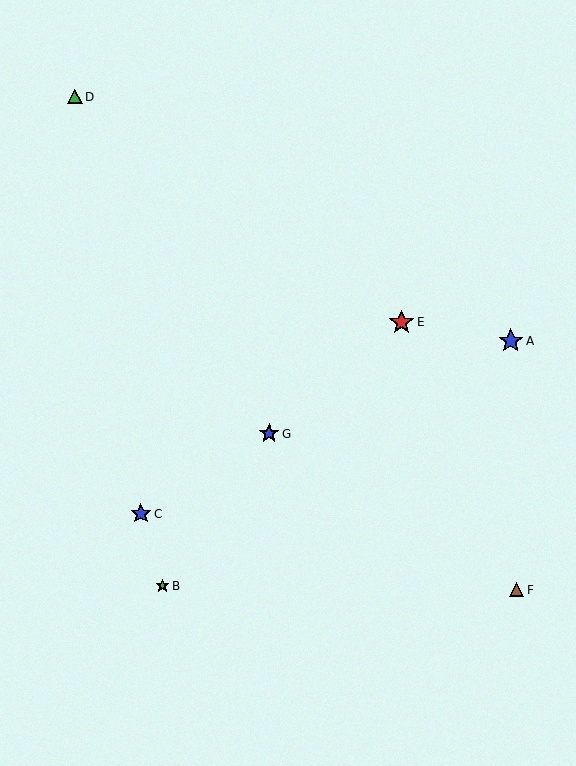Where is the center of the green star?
The center of the green star is at (163, 586).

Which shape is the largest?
The red star (labeled E) is the largest.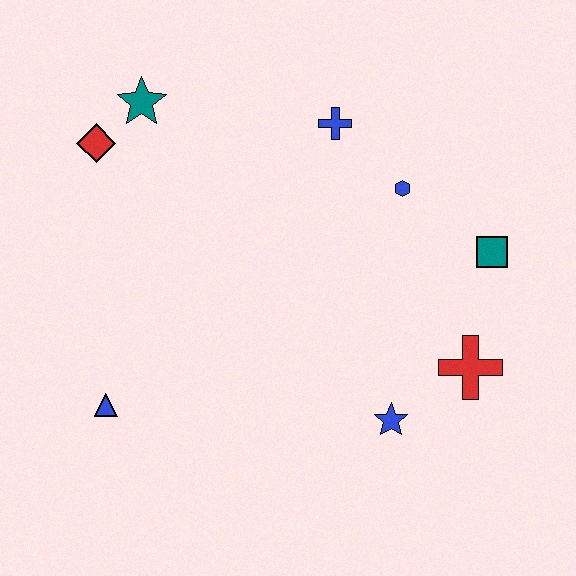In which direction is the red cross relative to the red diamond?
The red cross is to the right of the red diamond.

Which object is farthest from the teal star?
The red cross is farthest from the teal star.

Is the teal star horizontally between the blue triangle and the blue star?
Yes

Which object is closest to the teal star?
The red diamond is closest to the teal star.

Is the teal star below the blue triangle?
No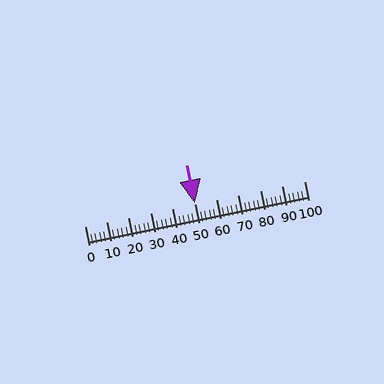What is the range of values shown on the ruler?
The ruler shows values from 0 to 100.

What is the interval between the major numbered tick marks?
The major tick marks are spaced 10 units apart.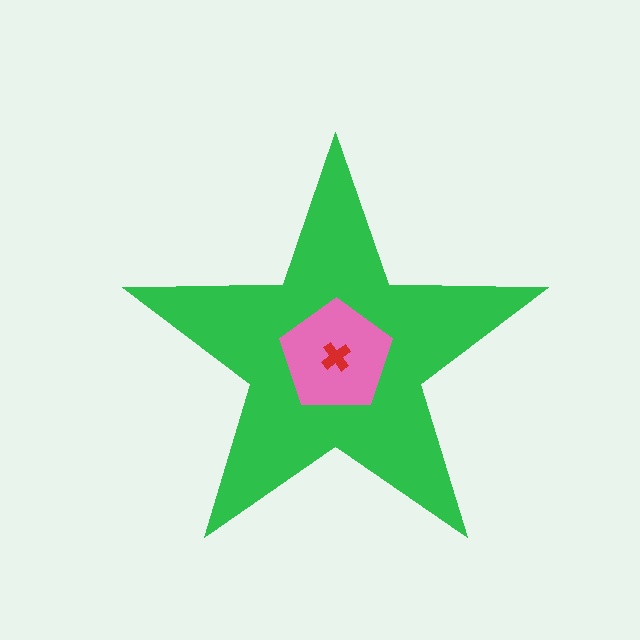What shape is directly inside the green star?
The pink pentagon.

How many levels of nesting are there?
3.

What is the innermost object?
The red cross.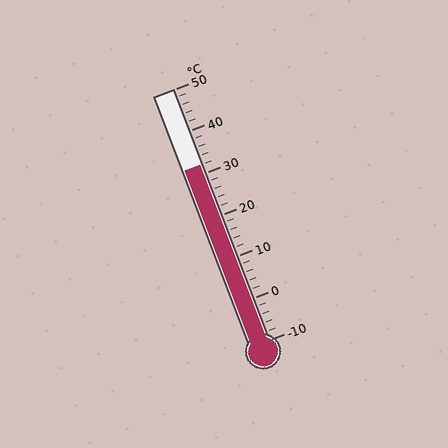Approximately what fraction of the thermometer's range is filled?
The thermometer is filled to approximately 70% of its range.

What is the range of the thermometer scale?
The thermometer scale ranges from -10°C to 50°C.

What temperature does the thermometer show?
The thermometer shows approximately 32°C.